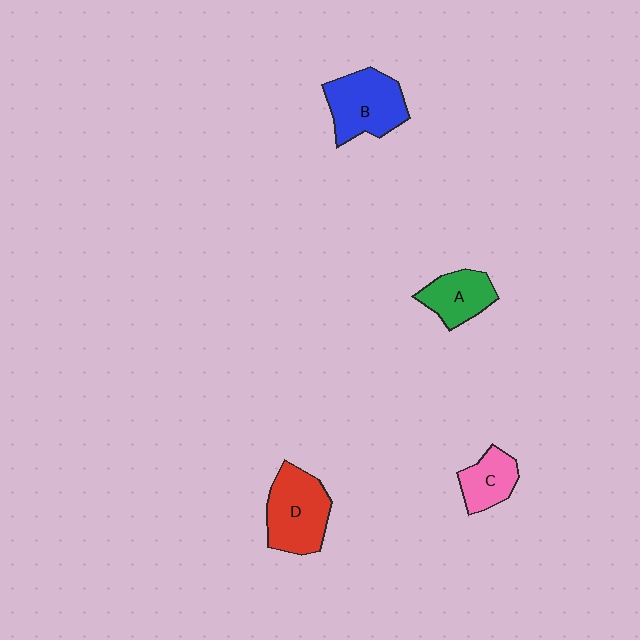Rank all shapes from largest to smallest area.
From largest to smallest: D (red), B (blue), A (green), C (pink).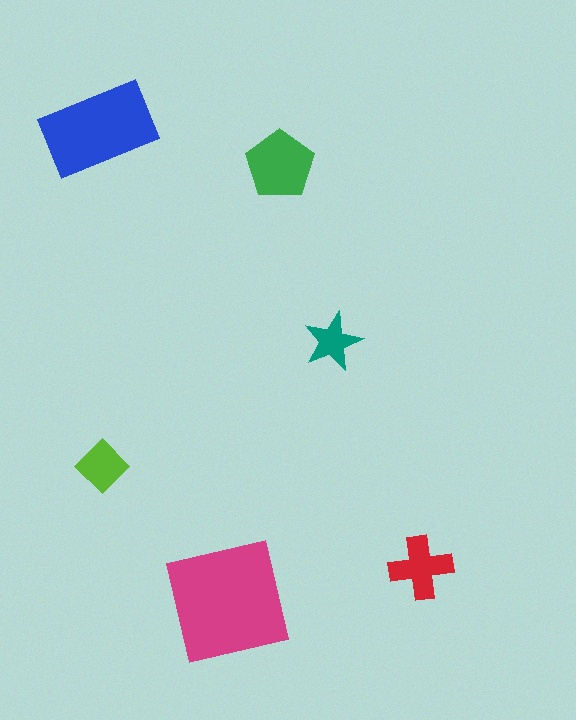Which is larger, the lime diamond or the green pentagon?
The green pentagon.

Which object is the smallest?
The teal star.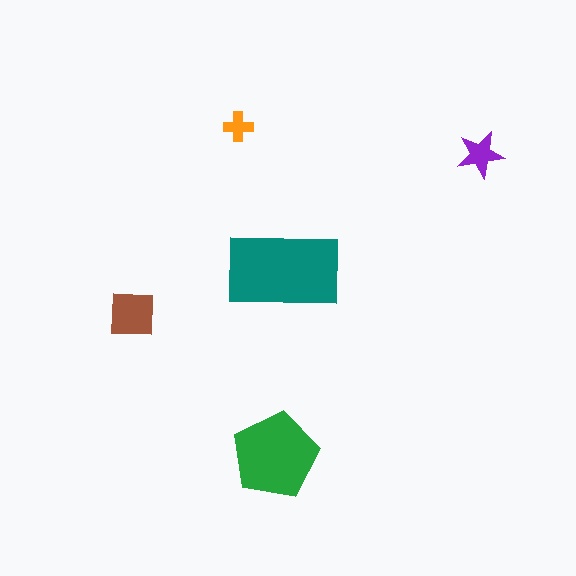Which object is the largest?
The teal rectangle.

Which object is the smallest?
The orange cross.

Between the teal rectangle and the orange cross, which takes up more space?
The teal rectangle.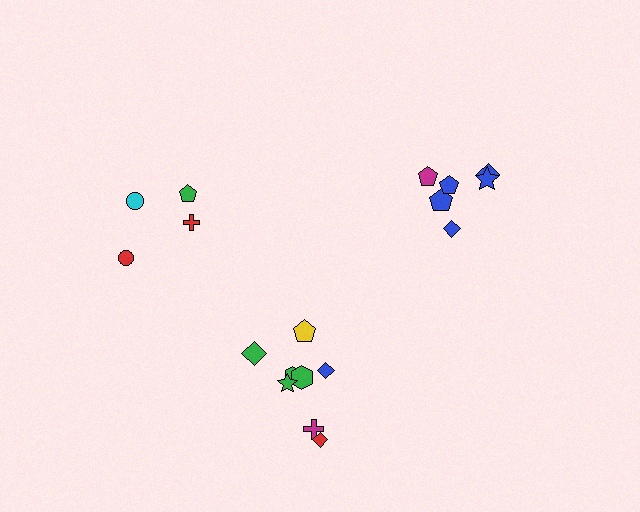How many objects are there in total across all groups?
There are 18 objects.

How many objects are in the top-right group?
There are 6 objects.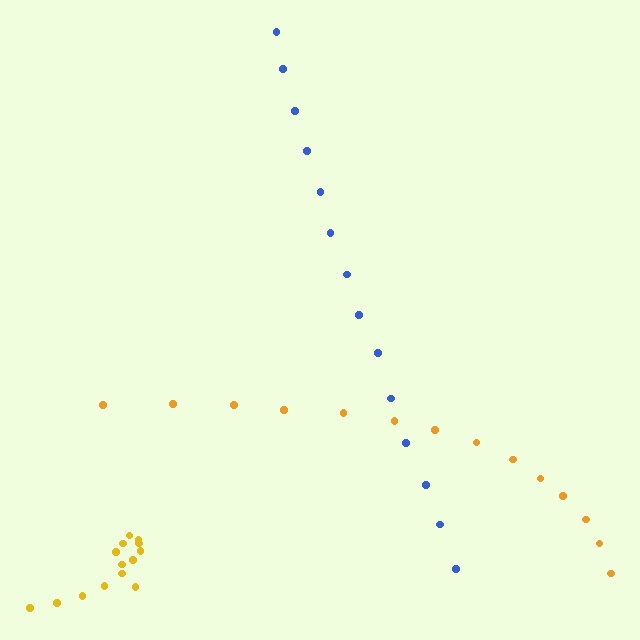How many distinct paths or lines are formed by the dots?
There are 3 distinct paths.